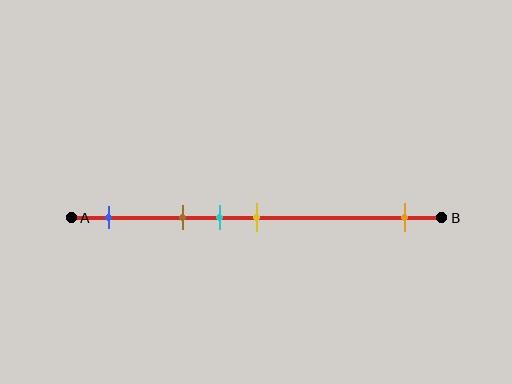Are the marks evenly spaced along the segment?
No, the marks are not evenly spaced.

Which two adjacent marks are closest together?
The cyan and yellow marks are the closest adjacent pair.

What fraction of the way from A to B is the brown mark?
The brown mark is approximately 30% (0.3) of the way from A to B.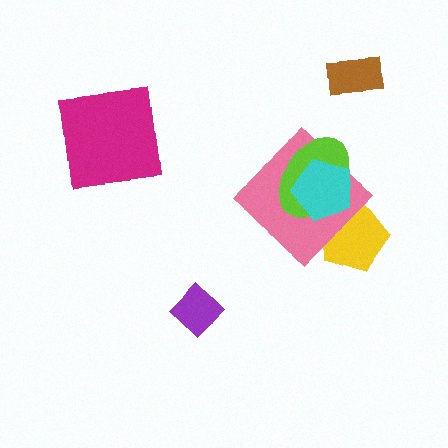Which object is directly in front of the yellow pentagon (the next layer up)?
The pink diamond is directly in front of the yellow pentagon.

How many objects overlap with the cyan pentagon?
3 objects overlap with the cyan pentagon.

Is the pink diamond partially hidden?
Yes, it is partially covered by another shape.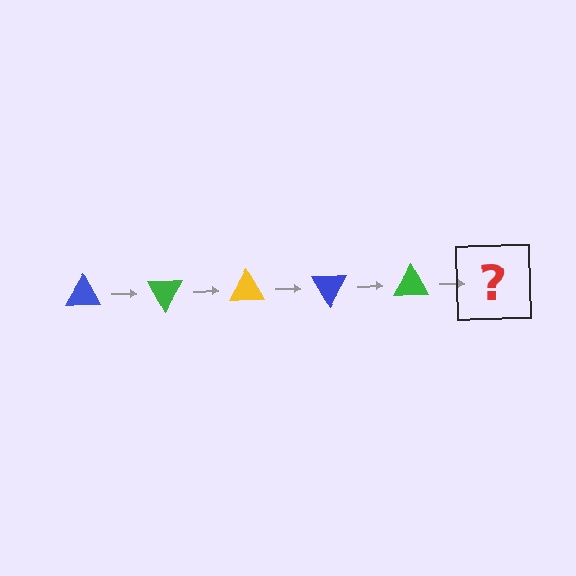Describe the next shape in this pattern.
It should be a yellow triangle, rotated 300 degrees from the start.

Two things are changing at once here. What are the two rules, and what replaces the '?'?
The two rules are that it rotates 60 degrees each step and the color cycles through blue, green, and yellow. The '?' should be a yellow triangle, rotated 300 degrees from the start.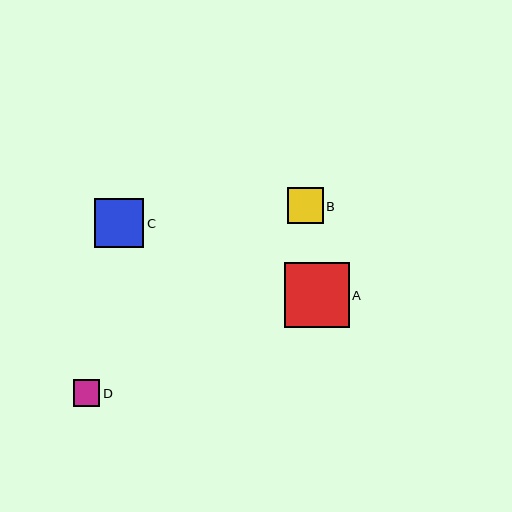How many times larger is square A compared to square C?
Square A is approximately 1.3 times the size of square C.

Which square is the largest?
Square A is the largest with a size of approximately 65 pixels.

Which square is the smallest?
Square D is the smallest with a size of approximately 27 pixels.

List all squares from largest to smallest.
From largest to smallest: A, C, B, D.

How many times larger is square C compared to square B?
Square C is approximately 1.4 times the size of square B.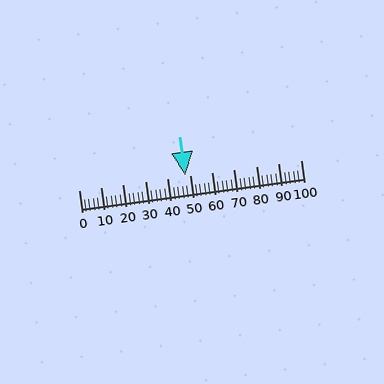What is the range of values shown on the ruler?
The ruler shows values from 0 to 100.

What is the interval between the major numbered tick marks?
The major tick marks are spaced 10 units apart.